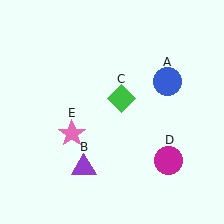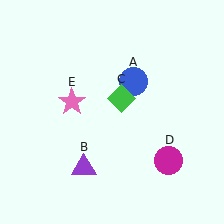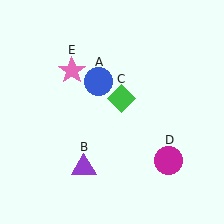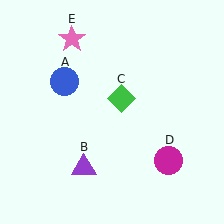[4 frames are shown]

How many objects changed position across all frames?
2 objects changed position: blue circle (object A), pink star (object E).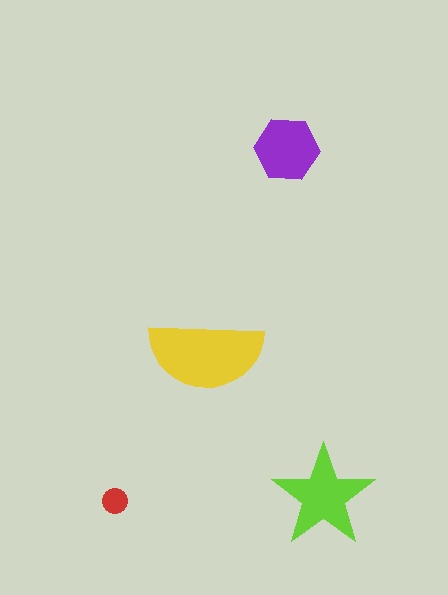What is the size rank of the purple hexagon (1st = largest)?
3rd.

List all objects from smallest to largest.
The red circle, the purple hexagon, the lime star, the yellow semicircle.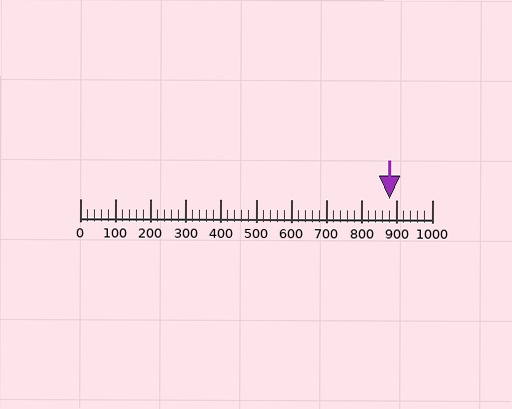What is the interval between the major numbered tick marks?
The major tick marks are spaced 100 units apart.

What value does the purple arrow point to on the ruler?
The purple arrow points to approximately 880.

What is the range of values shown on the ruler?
The ruler shows values from 0 to 1000.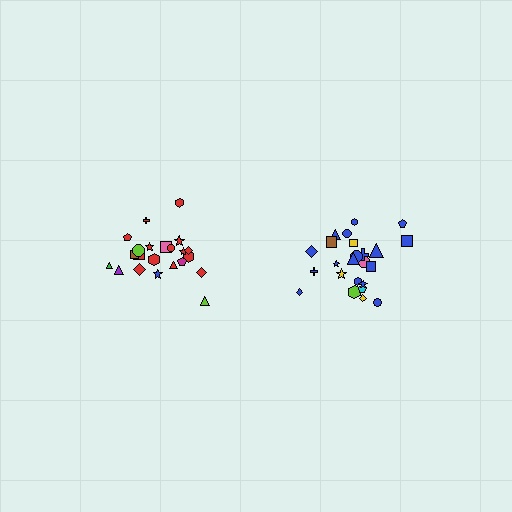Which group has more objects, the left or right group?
The right group.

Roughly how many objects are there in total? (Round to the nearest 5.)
Roughly 45 objects in total.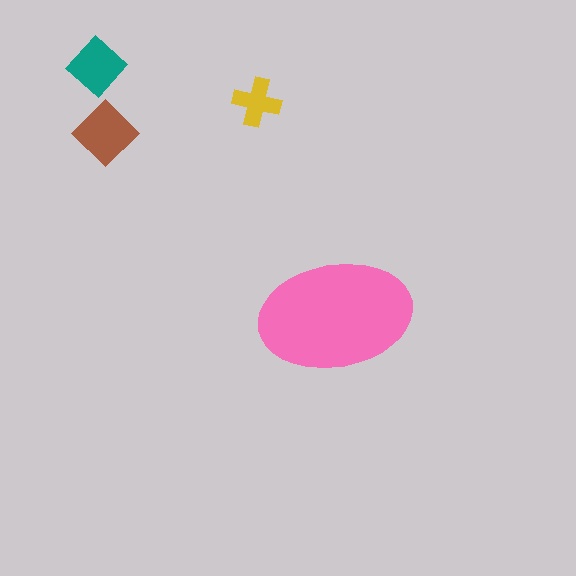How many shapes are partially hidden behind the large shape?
0 shapes are partially hidden.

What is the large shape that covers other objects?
A pink ellipse.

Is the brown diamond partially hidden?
No, the brown diamond is fully visible.